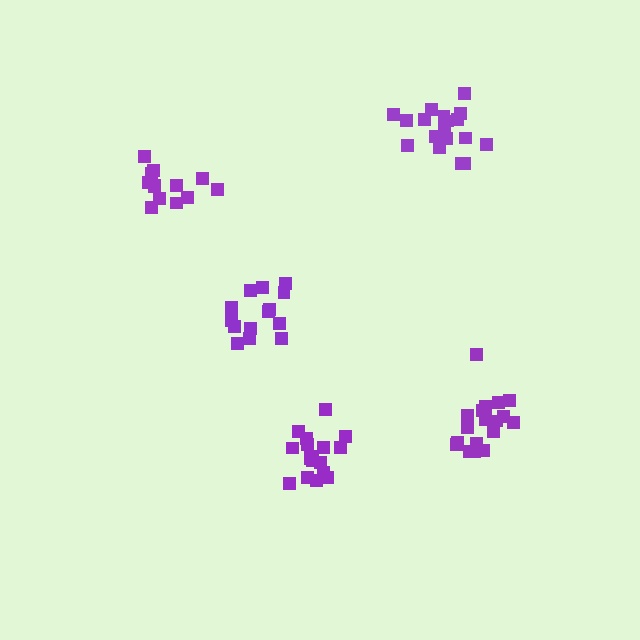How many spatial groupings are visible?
There are 5 spatial groupings.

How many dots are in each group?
Group 1: 17 dots, Group 2: 15 dots, Group 3: 14 dots, Group 4: 19 dots, Group 5: 18 dots (83 total).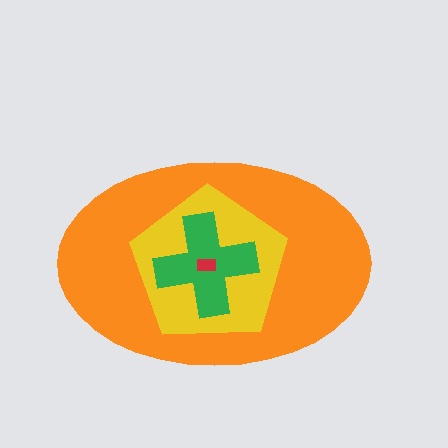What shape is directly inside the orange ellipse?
The yellow pentagon.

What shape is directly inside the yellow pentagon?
The green cross.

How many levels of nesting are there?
4.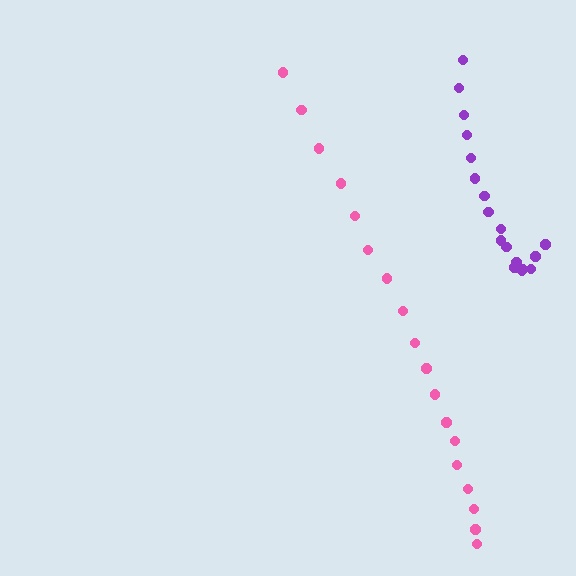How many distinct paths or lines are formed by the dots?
There are 2 distinct paths.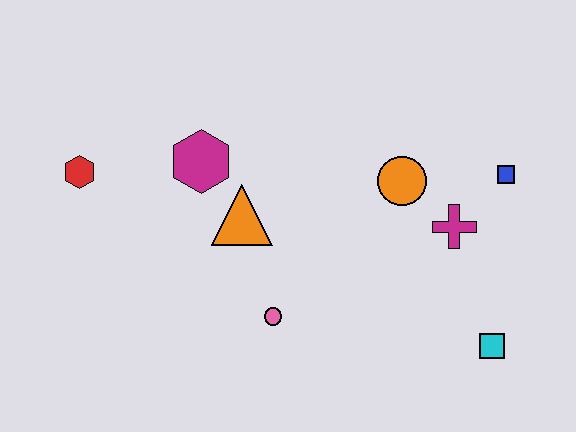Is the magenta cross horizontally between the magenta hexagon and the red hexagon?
No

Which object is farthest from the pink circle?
The blue square is farthest from the pink circle.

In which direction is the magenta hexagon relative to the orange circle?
The magenta hexagon is to the left of the orange circle.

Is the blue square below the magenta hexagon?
Yes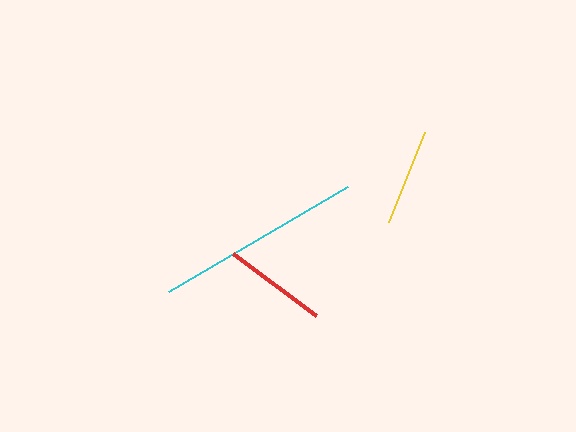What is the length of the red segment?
The red segment is approximately 103 pixels long.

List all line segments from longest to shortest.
From longest to shortest: cyan, red, yellow.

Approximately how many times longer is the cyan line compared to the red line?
The cyan line is approximately 2.0 times the length of the red line.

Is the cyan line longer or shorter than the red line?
The cyan line is longer than the red line.